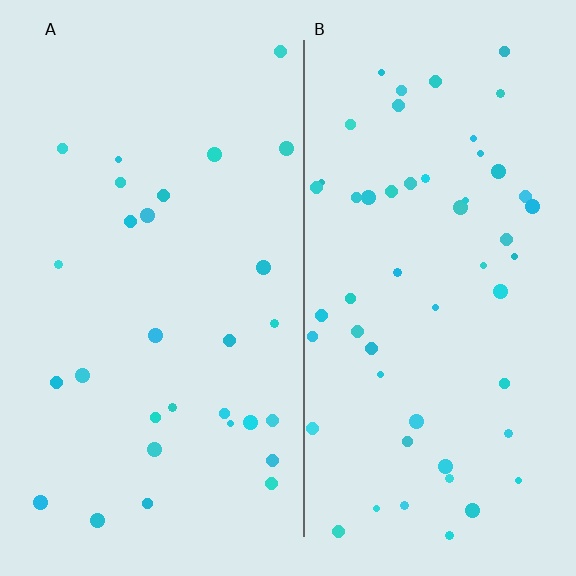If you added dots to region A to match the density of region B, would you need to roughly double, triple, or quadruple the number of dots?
Approximately double.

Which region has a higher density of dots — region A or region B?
B (the right).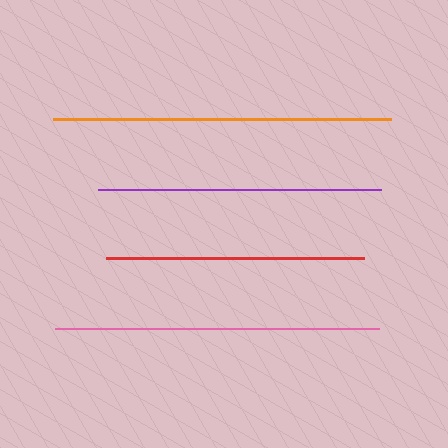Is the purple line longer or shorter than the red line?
The purple line is longer than the red line.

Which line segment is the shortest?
The red line is the shortest at approximately 258 pixels.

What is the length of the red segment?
The red segment is approximately 258 pixels long.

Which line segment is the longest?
The orange line is the longest at approximately 337 pixels.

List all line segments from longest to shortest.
From longest to shortest: orange, pink, purple, red.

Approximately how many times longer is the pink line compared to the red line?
The pink line is approximately 1.3 times the length of the red line.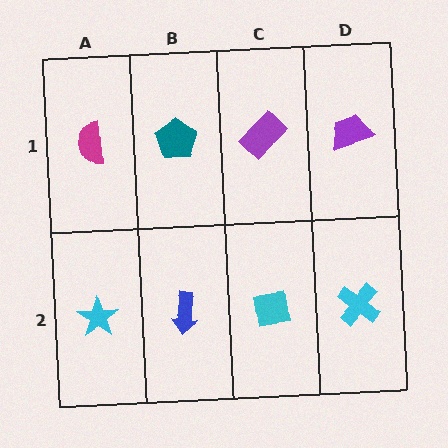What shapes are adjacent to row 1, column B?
A blue arrow (row 2, column B), a magenta semicircle (row 1, column A), a purple rectangle (row 1, column C).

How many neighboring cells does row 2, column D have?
2.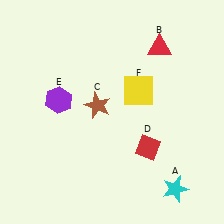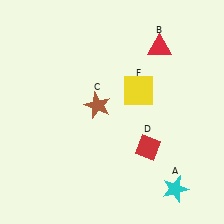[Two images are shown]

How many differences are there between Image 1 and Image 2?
There is 1 difference between the two images.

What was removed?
The purple hexagon (E) was removed in Image 2.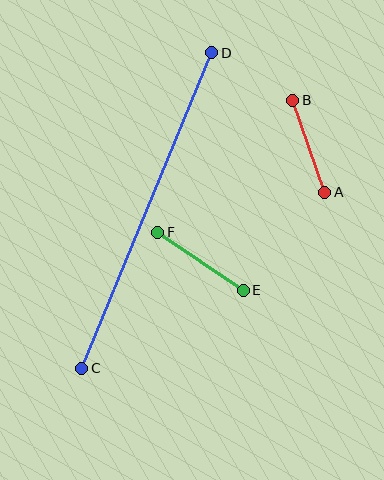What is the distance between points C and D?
The distance is approximately 341 pixels.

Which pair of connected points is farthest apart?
Points C and D are farthest apart.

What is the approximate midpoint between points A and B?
The midpoint is at approximately (309, 146) pixels.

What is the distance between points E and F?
The distance is approximately 103 pixels.